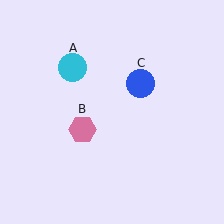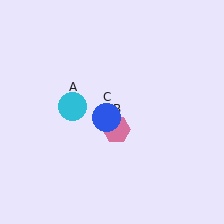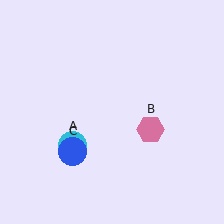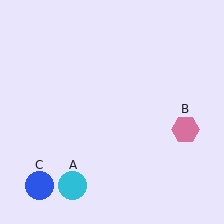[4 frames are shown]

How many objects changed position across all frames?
3 objects changed position: cyan circle (object A), pink hexagon (object B), blue circle (object C).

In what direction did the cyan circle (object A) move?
The cyan circle (object A) moved down.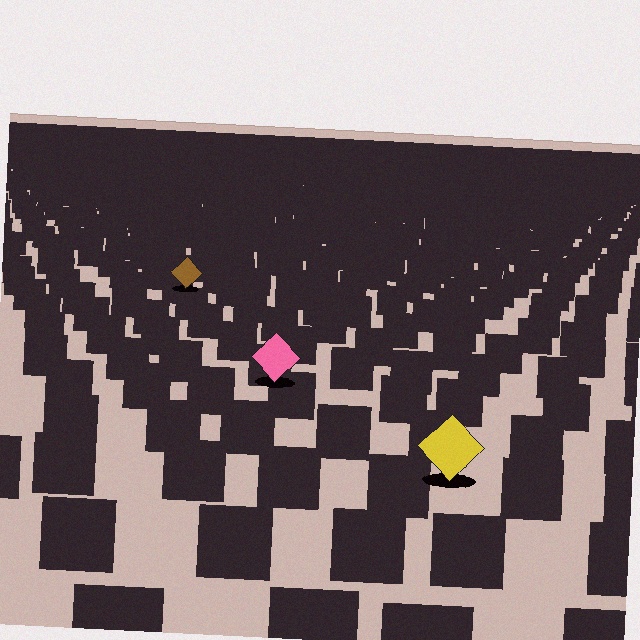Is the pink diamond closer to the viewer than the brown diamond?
Yes. The pink diamond is closer — you can tell from the texture gradient: the ground texture is coarser near it.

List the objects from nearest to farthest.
From nearest to farthest: the yellow diamond, the pink diamond, the brown diamond.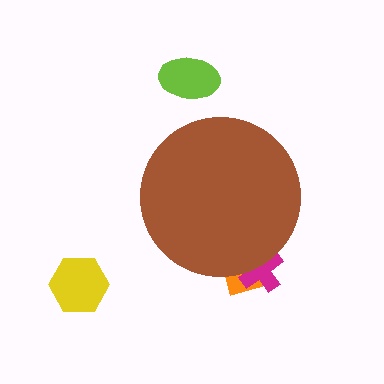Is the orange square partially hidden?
Yes, the orange square is partially hidden behind the brown circle.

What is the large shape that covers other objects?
A brown circle.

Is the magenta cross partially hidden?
Yes, the magenta cross is partially hidden behind the brown circle.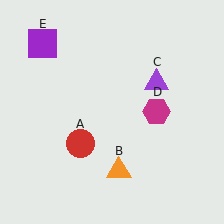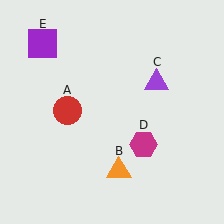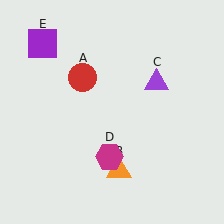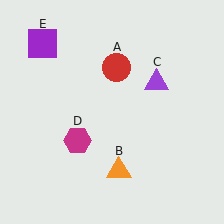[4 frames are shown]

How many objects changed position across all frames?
2 objects changed position: red circle (object A), magenta hexagon (object D).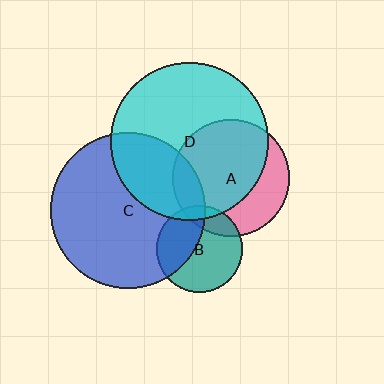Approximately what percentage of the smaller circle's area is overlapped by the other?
Approximately 20%.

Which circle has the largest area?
Circle D (cyan).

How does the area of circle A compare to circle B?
Approximately 1.8 times.